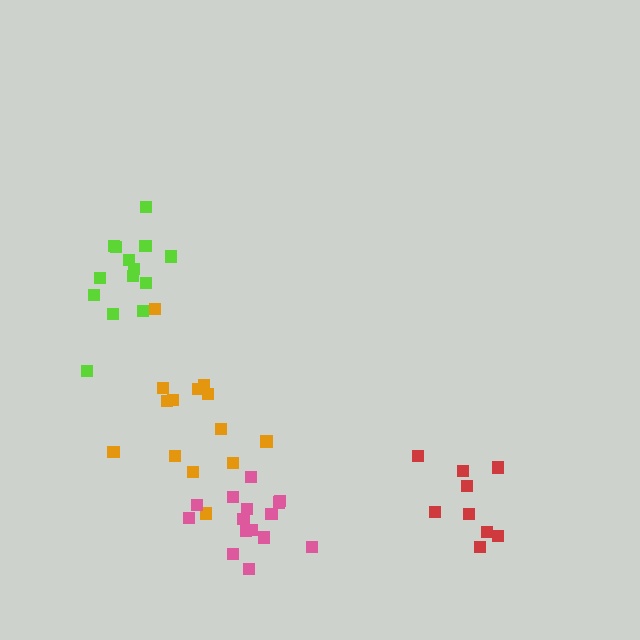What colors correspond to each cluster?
The clusters are colored: orange, lime, pink, red.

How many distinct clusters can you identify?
There are 4 distinct clusters.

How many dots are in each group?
Group 1: 14 dots, Group 2: 14 dots, Group 3: 15 dots, Group 4: 9 dots (52 total).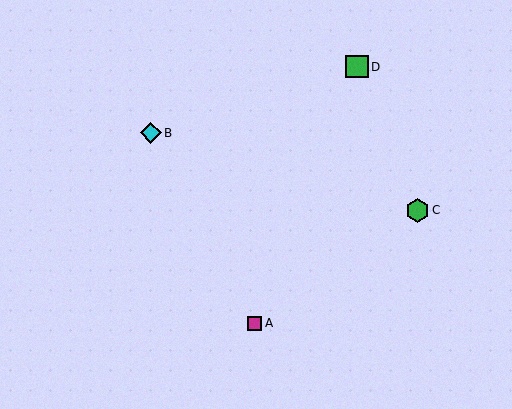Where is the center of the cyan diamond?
The center of the cyan diamond is at (151, 133).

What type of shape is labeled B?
Shape B is a cyan diamond.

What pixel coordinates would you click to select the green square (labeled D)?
Click at (357, 67) to select the green square D.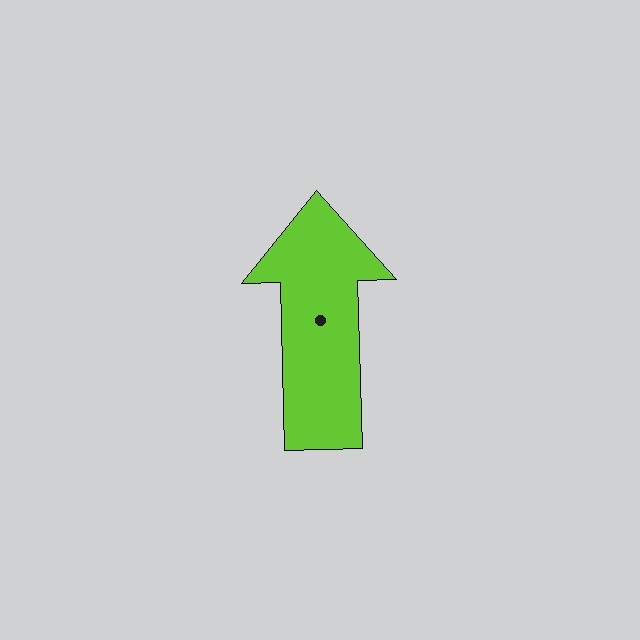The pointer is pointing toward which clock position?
Roughly 12 o'clock.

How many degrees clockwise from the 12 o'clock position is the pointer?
Approximately 359 degrees.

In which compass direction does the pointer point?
North.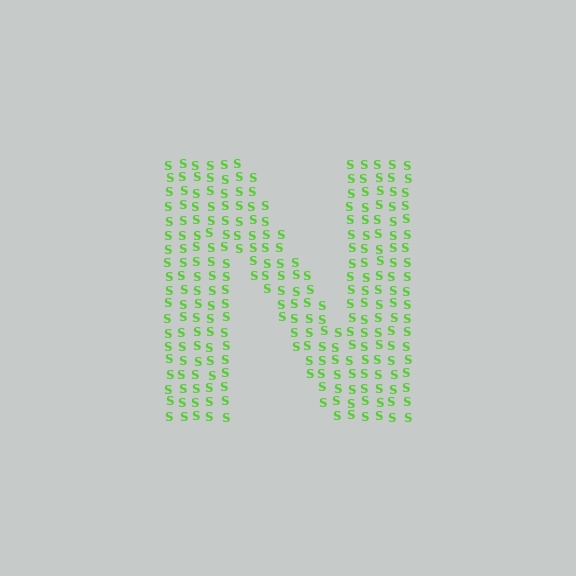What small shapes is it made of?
It is made of small letter S's.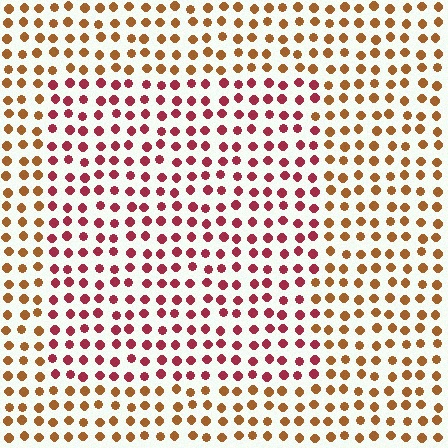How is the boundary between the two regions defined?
The boundary is defined purely by a slight shift in hue (about 42 degrees). Spacing, size, and orientation are identical on both sides.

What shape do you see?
I see a rectangle.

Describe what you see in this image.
The image is filled with small brown elements in a uniform arrangement. A rectangle-shaped region is visible where the elements are tinted to a slightly different hue, forming a subtle color boundary.